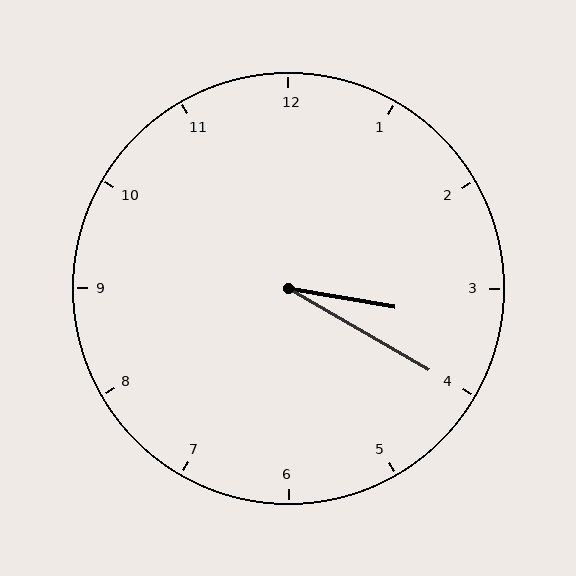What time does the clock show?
3:20.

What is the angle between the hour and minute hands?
Approximately 20 degrees.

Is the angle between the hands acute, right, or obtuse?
It is acute.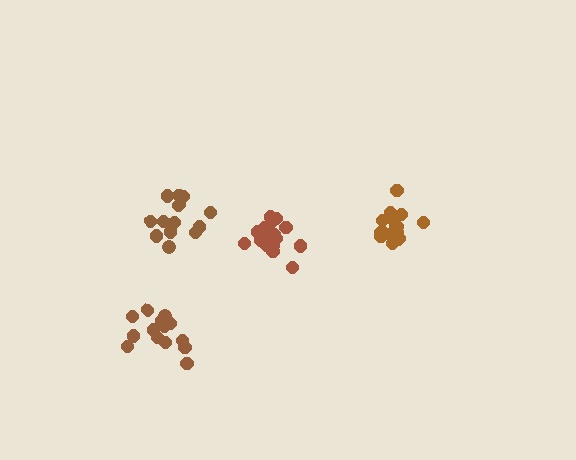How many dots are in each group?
Group 1: 15 dots, Group 2: 15 dots, Group 3: 17 dots, Group 4: 19 dots (66 total).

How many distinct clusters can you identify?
There are 4 distinct clusters.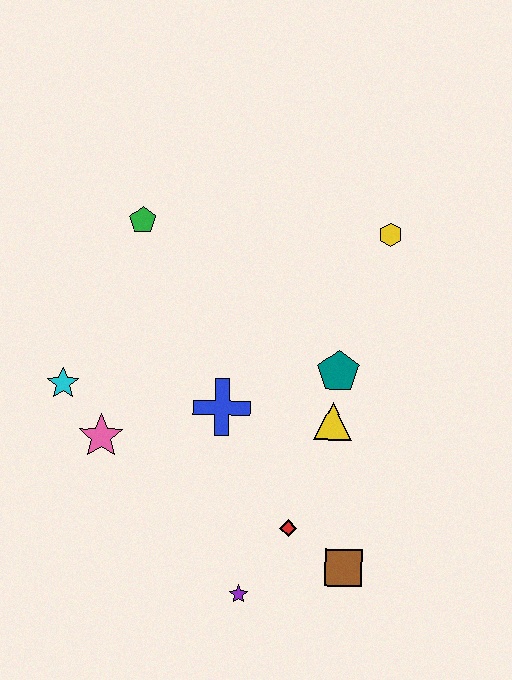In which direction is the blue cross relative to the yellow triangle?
The blue cross is to the left of the yellow triangle.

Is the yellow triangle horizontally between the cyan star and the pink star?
No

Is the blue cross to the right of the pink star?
Yes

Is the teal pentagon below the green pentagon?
Yes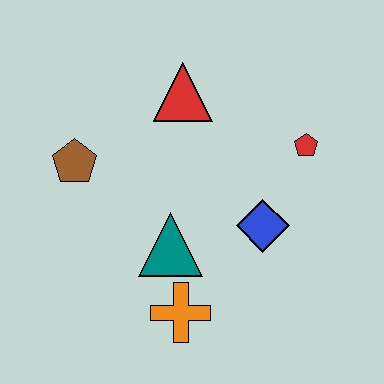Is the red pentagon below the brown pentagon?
No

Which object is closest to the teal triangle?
The orange cross is closest to the teal triangle.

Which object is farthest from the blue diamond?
The brown pentagon is farthest from the blue diamond.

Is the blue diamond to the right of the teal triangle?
Yes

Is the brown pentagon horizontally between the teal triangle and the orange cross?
No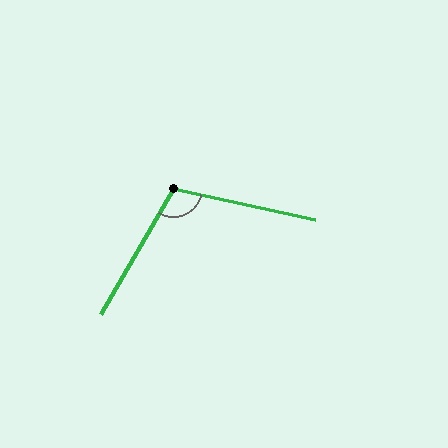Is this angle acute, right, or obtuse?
It is obtuse.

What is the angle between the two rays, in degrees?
Approximately 108 degrees.